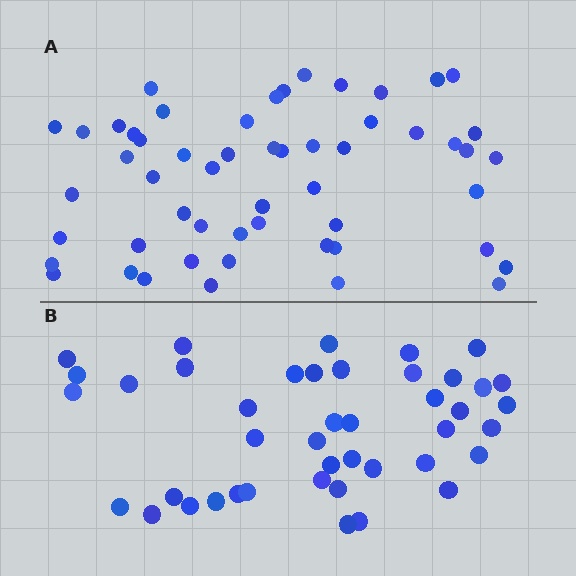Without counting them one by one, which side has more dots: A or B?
Region A (the top region) has more dots.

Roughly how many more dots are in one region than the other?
Region A has roughly 12 or so more dots than region B.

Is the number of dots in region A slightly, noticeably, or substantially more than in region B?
Region A has noticeably more, but not dramatically so. The ratio is roughly 1.3 to 1.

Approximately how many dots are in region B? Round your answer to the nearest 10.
About 40 dots. (The exact count is 43, which rounds to 40.)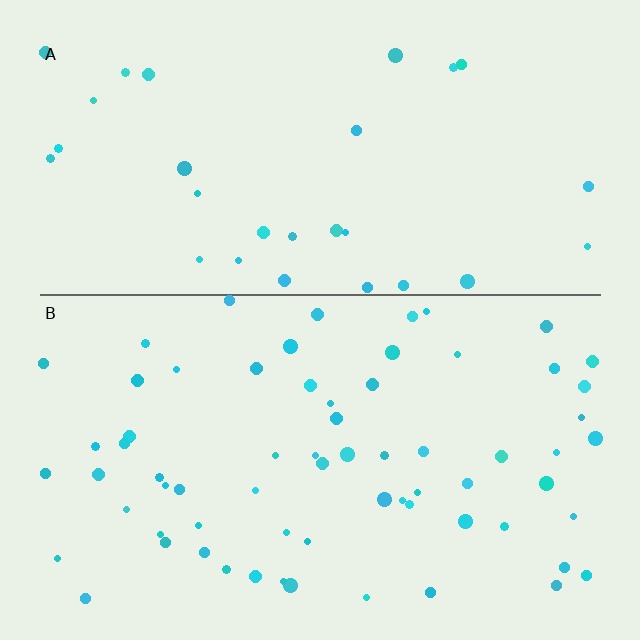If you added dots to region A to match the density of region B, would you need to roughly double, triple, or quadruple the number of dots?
Approximately double.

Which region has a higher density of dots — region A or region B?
B (the bottom).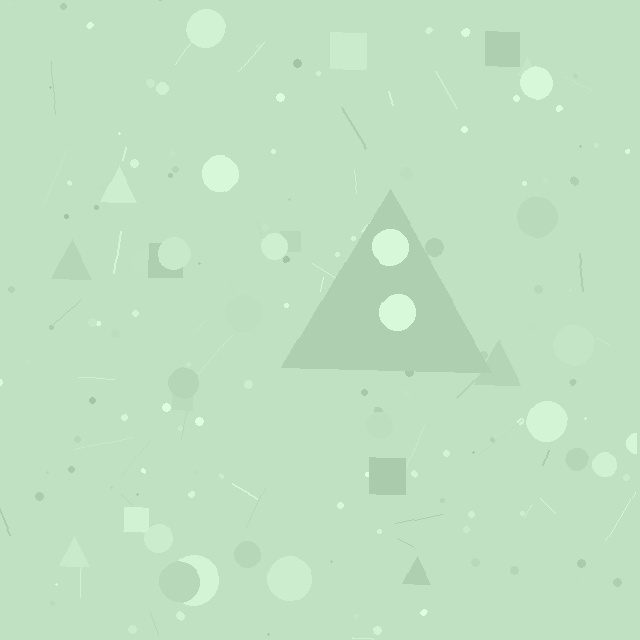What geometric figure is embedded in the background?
A triangle is embedded in the background.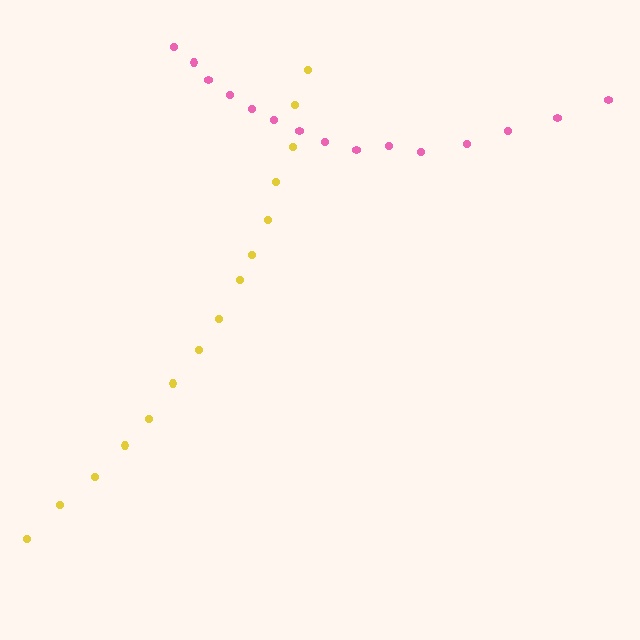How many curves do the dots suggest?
There are 2 distinct paths.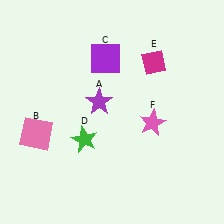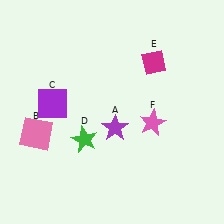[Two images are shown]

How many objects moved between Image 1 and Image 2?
2 objects moved between the two images.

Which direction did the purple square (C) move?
The purple square (C) moved left.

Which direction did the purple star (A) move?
The purple star (A) moved down.